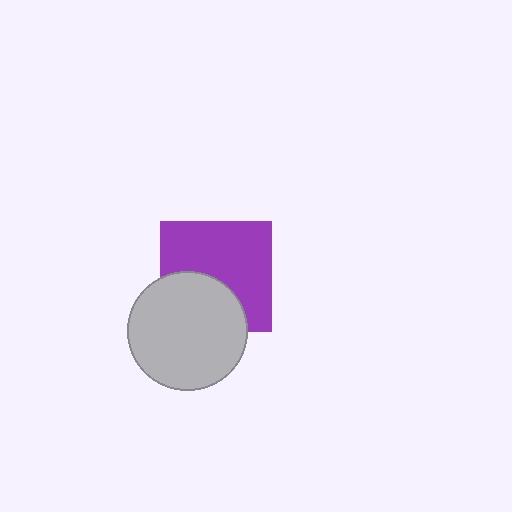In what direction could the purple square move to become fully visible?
The purple square could move up. That would shift it out from behind the light gray circle entirely.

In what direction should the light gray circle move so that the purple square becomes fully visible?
The light gray circle should move down. That is the shortest direction to clear the overlap and leave the purple square fully visible.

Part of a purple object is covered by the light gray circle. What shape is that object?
It is a square.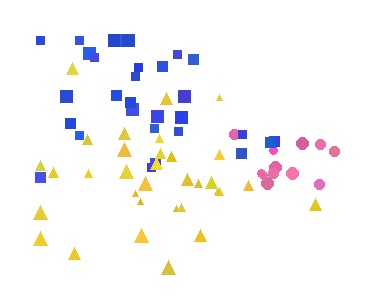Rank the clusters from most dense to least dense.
pink, yellow, blue.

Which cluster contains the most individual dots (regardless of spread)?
Yellow (33).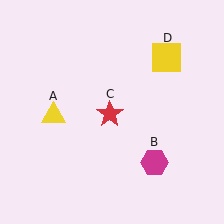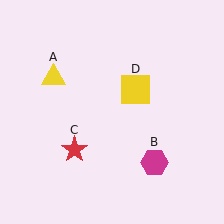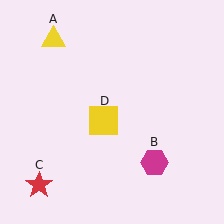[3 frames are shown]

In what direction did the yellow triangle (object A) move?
The yellow triangle (object A) moved up.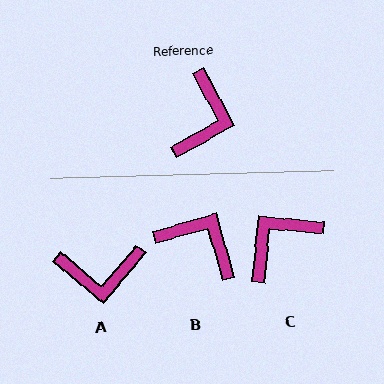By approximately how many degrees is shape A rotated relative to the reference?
Approximately 69 degrees clockwise.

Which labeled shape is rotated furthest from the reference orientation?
C, about 147 degrees away.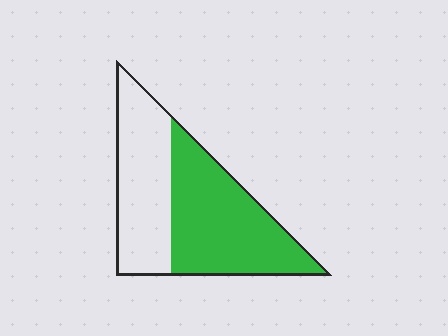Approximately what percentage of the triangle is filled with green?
Approximately 55%.